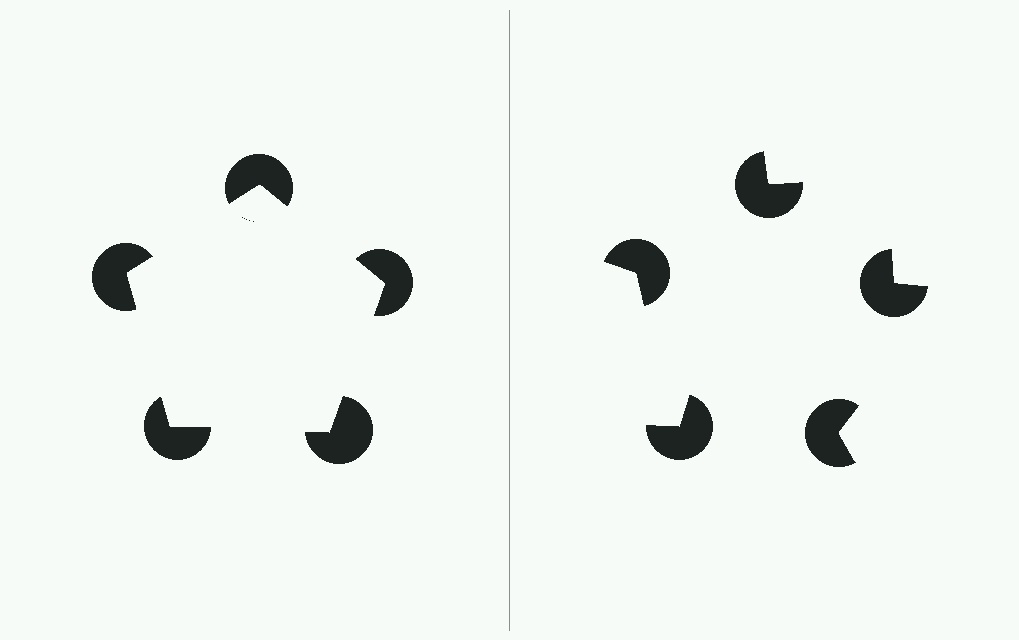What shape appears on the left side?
An illusory pentagon.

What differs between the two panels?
The pac-man discs are positioned identically on both sides; only the wedge orientations differ. On the left they align to a pentagon; on the right they are misaligned.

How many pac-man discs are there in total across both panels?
10 — 5 on each side.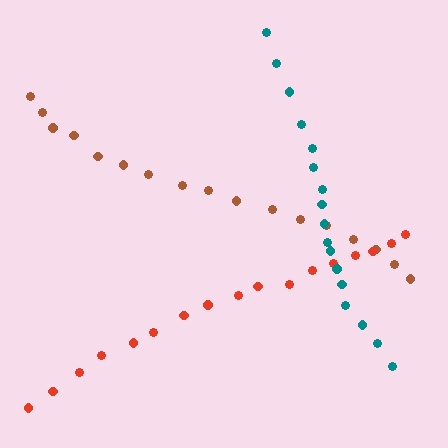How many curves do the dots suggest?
There are 3 distinct paths.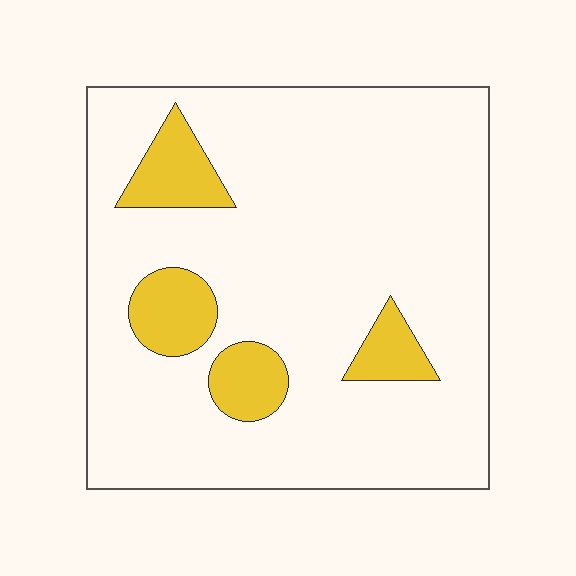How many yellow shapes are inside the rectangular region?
4.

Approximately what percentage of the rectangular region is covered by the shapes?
Approximately 15%.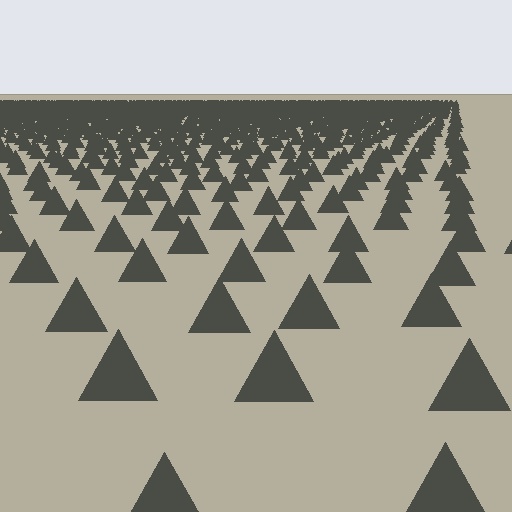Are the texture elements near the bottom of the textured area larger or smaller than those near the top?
Larger. Near the bottom, elements are closer to the viewer and appear at a bigger on-screen size.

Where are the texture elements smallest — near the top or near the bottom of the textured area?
Near the top.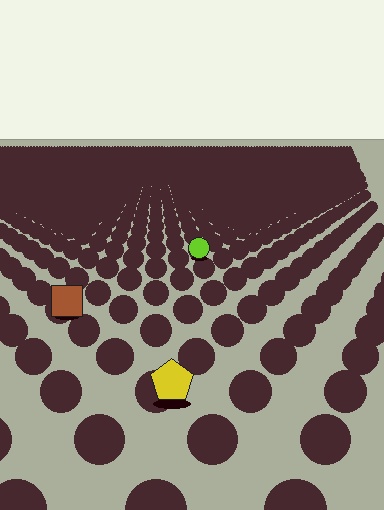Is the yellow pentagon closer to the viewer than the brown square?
Yes. The yellow pentagon is closer — you can tell from the texture gradient: the ground texture is coarser near it.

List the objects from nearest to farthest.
From nearest to farthest: the yellow pentagon, the brown square, the lime circle.